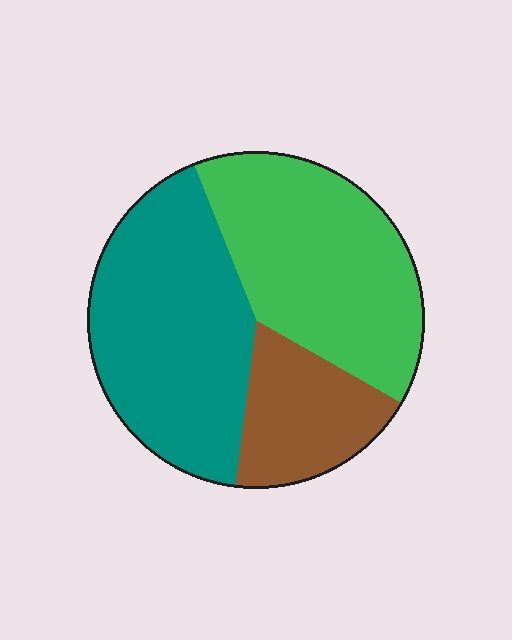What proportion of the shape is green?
Green covers roughly 40% of the shape.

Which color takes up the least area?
Brown, at roughly 20%.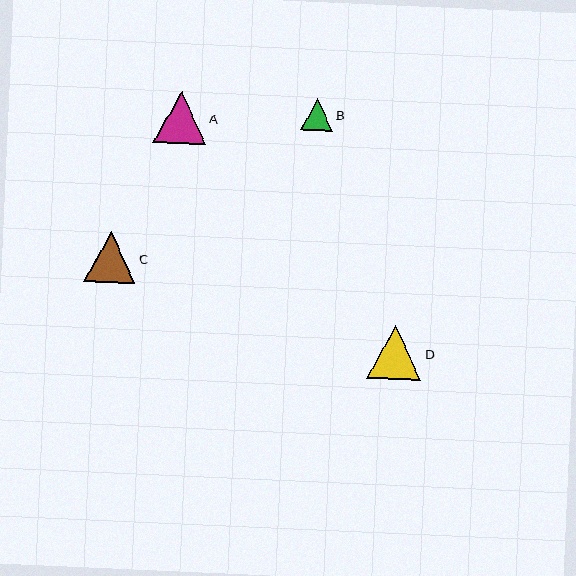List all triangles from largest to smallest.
From largest to smallest: D, A, C, B.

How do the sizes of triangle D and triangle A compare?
Triangle D and triangle A are approximately the same size.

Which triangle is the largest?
Triangle D is the largest with a size of approximately 54 pixels.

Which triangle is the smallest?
Triangle B is the smallest with a size of approximately 32 pixels.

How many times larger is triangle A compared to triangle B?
Triangle A is approximately 1.6 times the size of triangle B.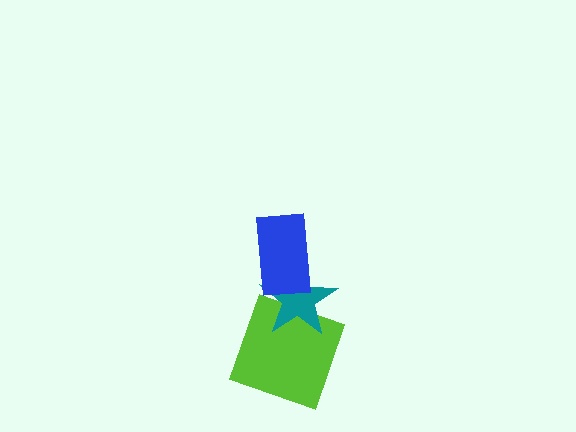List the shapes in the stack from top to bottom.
From top to bottom: the blue rectangle, the teal star, the lime square.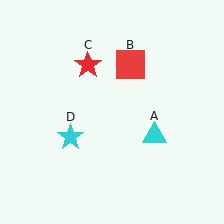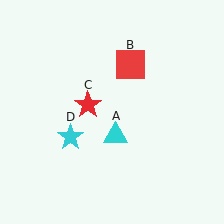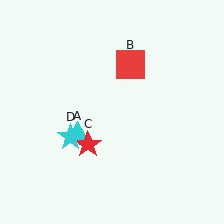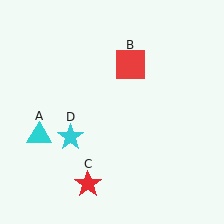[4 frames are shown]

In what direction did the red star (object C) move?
The red star (object C) moved down.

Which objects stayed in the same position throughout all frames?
Red square (object B) and cyan star (object D) remained stationary.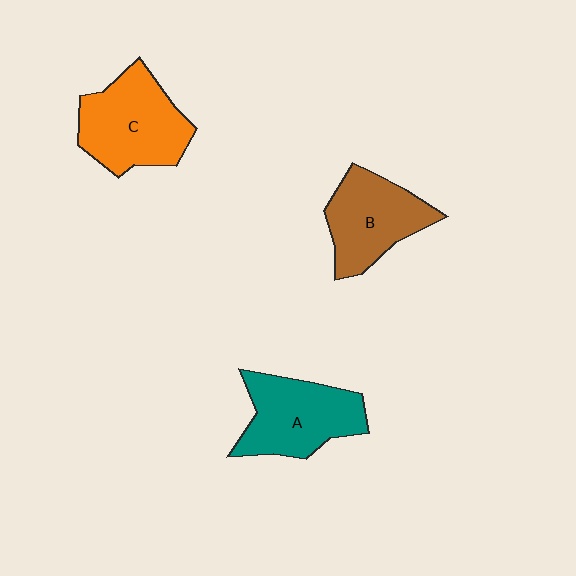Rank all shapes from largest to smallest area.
From largest to smallest: C (orange), A (teal), B (brown).